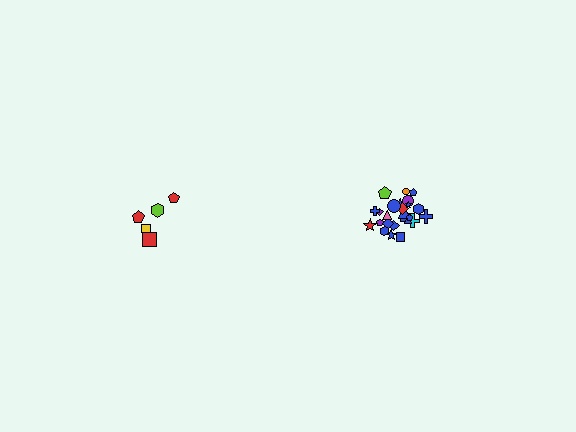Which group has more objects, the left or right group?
The right group.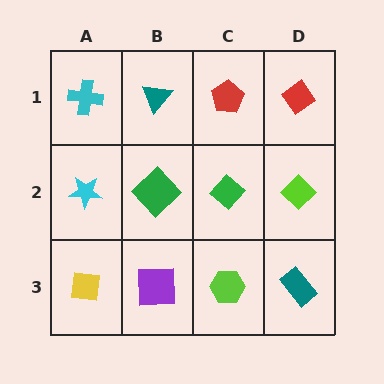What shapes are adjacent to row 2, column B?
A teal triangle (row 1, column B), a purple square (row 3, column B), a cyan star (row 2, column A), a green diamond (row 2, column C).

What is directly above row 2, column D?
A red diamond.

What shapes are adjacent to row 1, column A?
A cyan star (row 2, column A), a teal triangle (row 1, column B).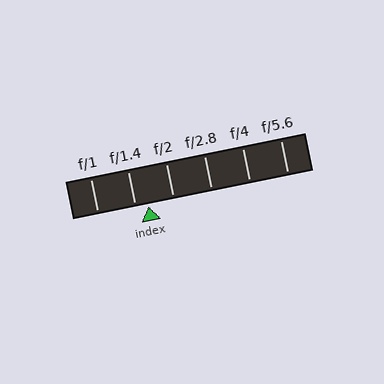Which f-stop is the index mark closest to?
The index mark is closest to f/1.4.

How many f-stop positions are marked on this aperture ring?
There are 6 f-stop positions marked.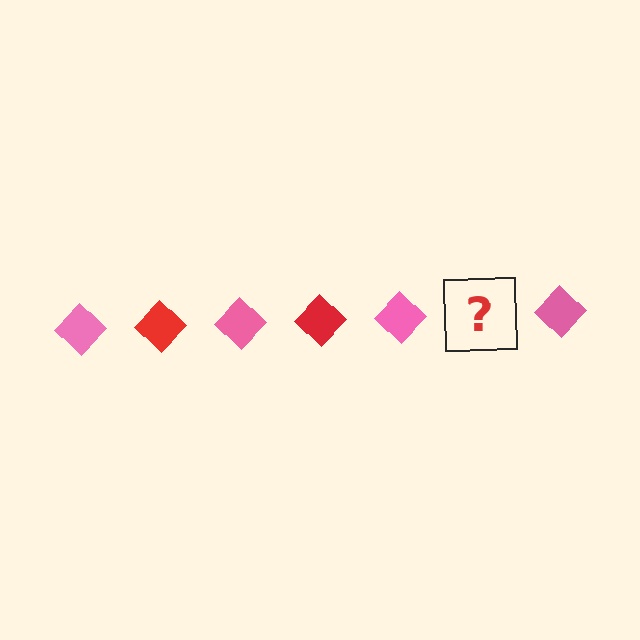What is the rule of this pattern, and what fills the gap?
The rule is that the pattern cycles through pink, red diamonds. The gap should be filled with a red diamond.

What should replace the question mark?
The question mark should be replaced with a red diamond.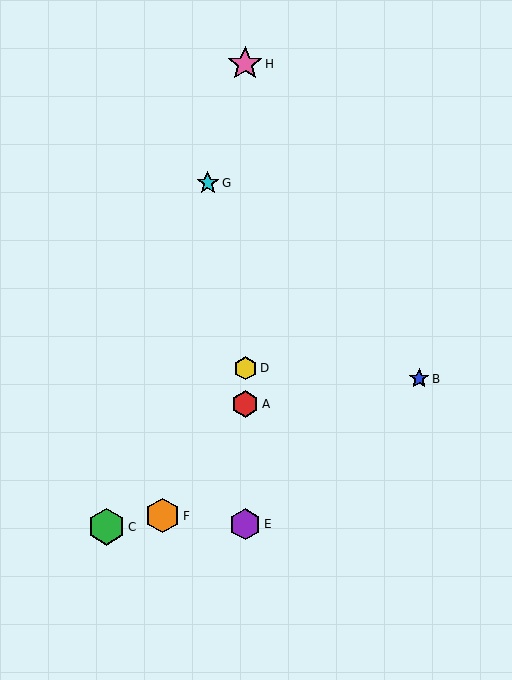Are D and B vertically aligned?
No, D is at x≈245 and B is at x≈419.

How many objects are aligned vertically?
4 objects (A, D, E, H) are aligned vertically.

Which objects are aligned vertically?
Objects A, D, E, H are aligned vertically.